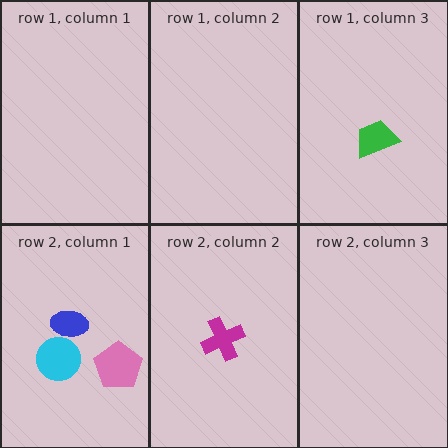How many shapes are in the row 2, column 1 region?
3.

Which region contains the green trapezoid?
The row 1, column 3 region.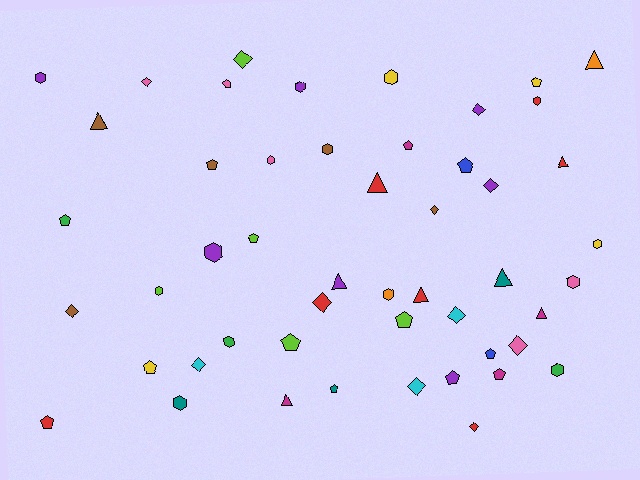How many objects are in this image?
There are 50 objects.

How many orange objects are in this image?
There are 2 orange objects.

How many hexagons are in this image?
There are 14 hexagons.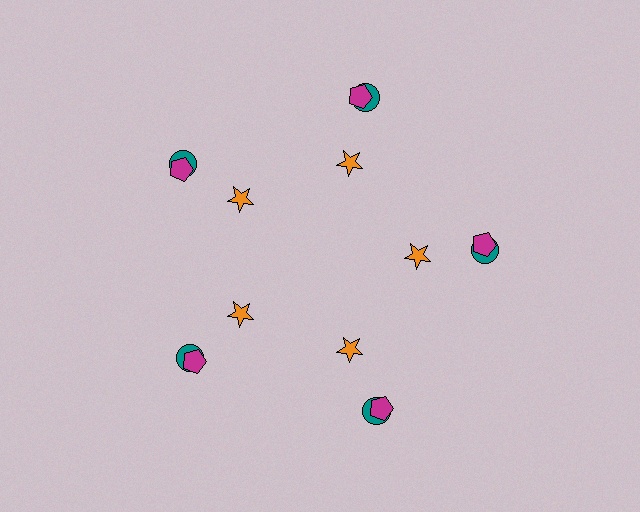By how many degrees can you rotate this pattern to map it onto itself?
The pattern maps onto itself every 72 degrees of rotation.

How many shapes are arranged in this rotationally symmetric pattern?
There are 15 shapes, arranged in 5 groups of 3.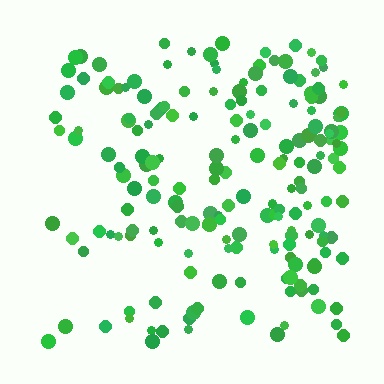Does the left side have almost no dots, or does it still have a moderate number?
Still a moderate number, just noticeably fewer than the right.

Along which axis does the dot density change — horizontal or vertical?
Horizontal.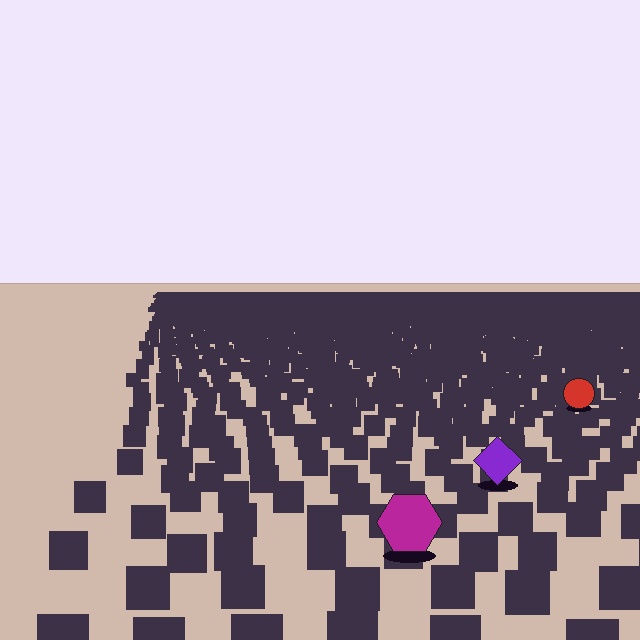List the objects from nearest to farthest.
From nearest to farthest: the magenta hexagon, the purple diamond, the red circle.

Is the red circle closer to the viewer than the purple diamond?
No. The purple diamond is closer — you can tell from the texture gradient: the ground texture is coarser near it.